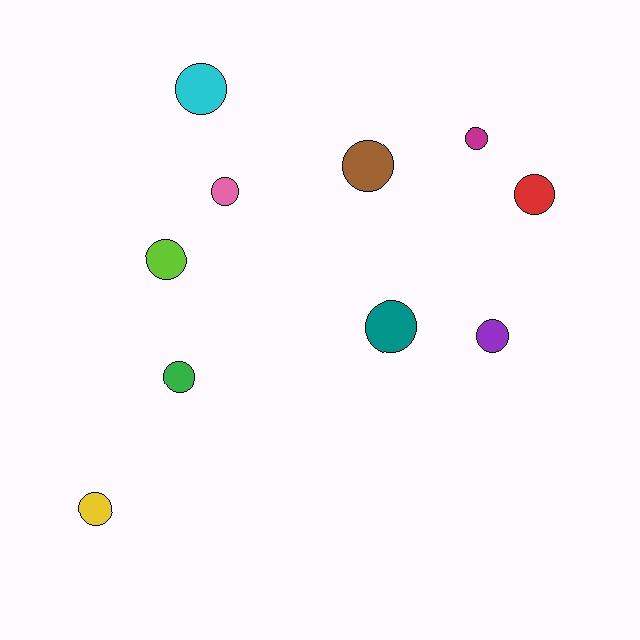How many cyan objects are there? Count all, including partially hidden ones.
There is 1 cyan object.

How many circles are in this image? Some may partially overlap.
There are 10 circles.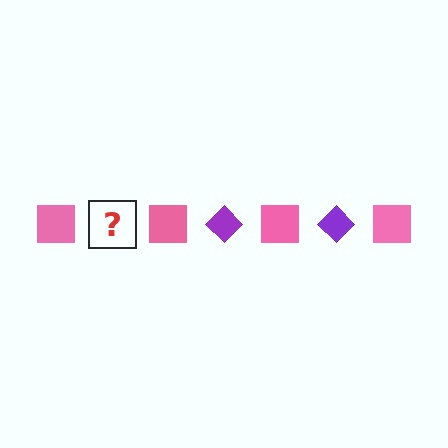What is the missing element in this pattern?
The missing element is a purple diamond.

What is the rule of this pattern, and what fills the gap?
The rule is that the pattern alternates between pink square and purple diamond. The gap should be filled with a purple diamond.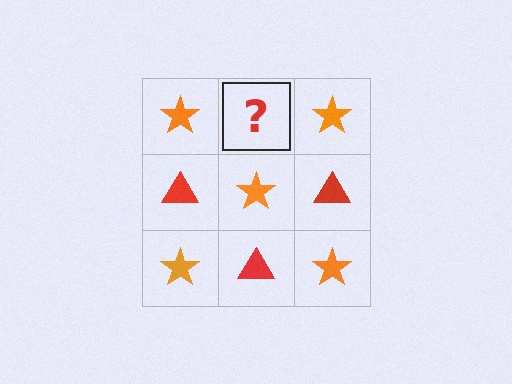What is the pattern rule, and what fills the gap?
The rule is that it alternates orange star and red triangle in a checkerboard pattern. The gap should be filled with a red triangle.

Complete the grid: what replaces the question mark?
The question mark should be replaced with a red triangle.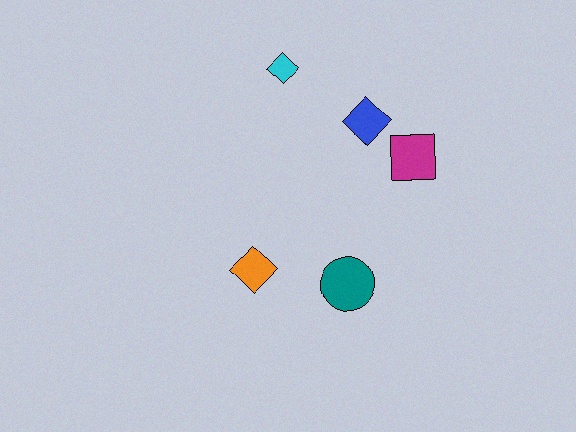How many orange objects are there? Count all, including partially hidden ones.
There is 1 orange object.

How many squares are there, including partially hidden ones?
There is 1 square.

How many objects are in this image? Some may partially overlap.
There are 5 objects.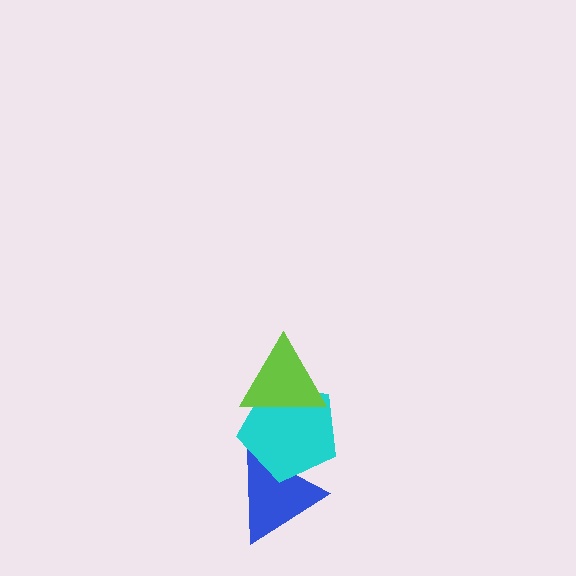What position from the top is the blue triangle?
The blue triangle is 3rd from the top.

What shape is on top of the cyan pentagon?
The lime triangle is on top of the cyan pentagon.